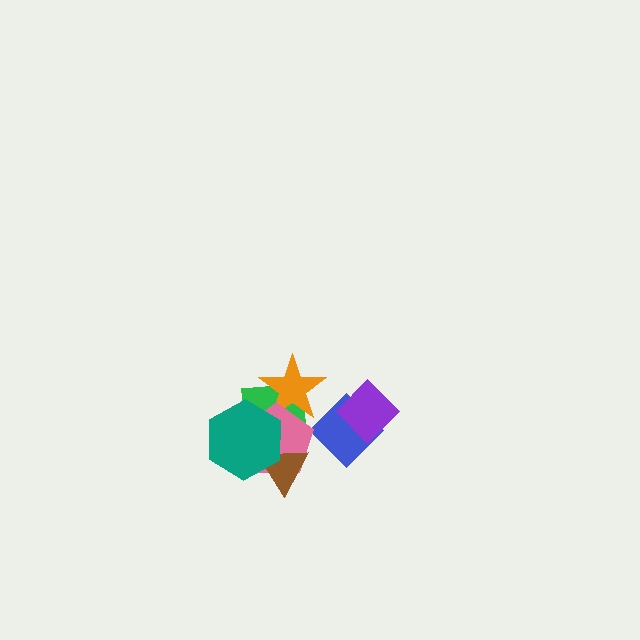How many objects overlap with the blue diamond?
1 object overlaps with the blue diamond.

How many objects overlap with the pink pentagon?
4 objects overlap with the pink pentagon.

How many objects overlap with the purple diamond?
1 object overlaps with the purple diamond.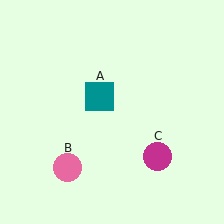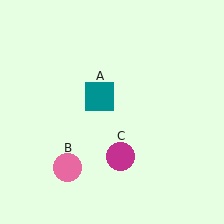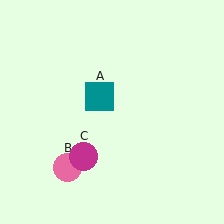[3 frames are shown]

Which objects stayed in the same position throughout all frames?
Teal square (object A) and pink circle (object B) remained stationary.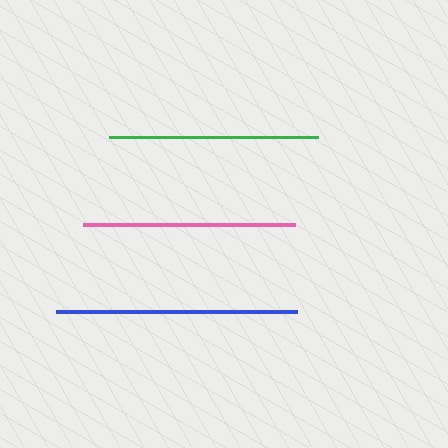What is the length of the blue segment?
The blue segment is approximately 240 pixels long.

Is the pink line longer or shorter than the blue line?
The blue line is longer than the pink line.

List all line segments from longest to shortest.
From longest to shortest: blue, pink, green.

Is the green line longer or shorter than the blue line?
The blue line is longer than the green line.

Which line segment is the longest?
The blue line is the longest at approximately 240 pixels.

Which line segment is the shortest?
The green line is the shortest at approximately 209 pixels.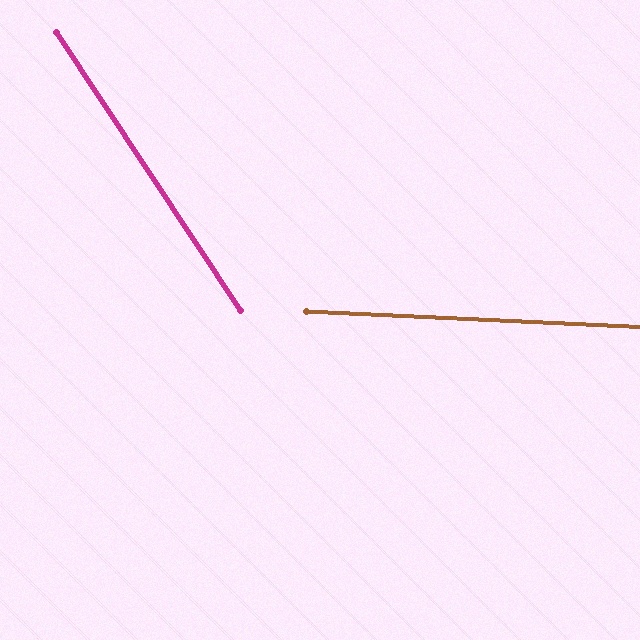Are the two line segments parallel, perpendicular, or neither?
Neither parallel nor perpendicular — they differ by about 54°.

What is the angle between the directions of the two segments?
Approximately 54 degrees.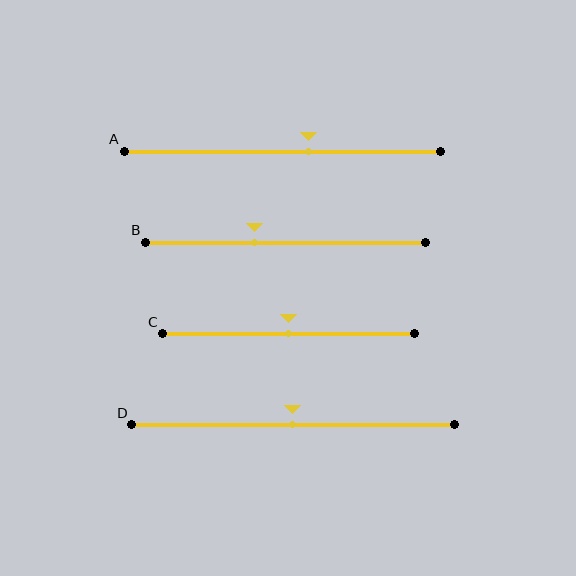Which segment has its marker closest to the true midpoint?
Segment C has its marker closest to the true midpoint.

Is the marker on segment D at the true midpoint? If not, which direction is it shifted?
Yes, the marker on segment D is at the true midpoint.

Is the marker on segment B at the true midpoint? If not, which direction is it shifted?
No, the marker on segment B is shifted to the left by about 11% of the segment length.